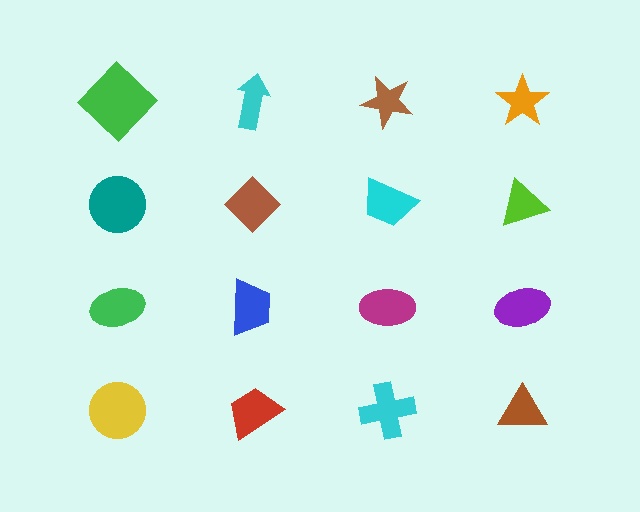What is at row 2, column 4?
A lime triangle.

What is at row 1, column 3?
A brown star.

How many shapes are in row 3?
4 shapes.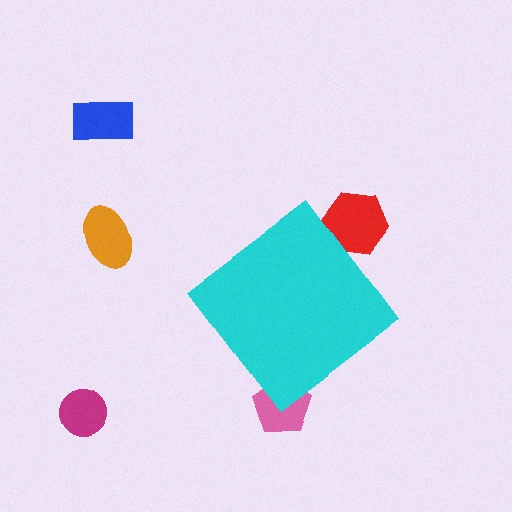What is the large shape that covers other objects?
A cyan diamond.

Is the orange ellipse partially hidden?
No, the orange ellipse is fully visible.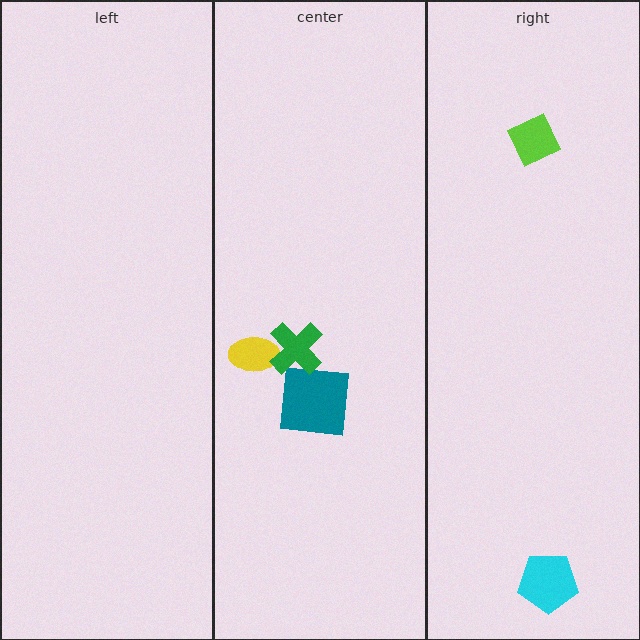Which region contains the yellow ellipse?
The center region.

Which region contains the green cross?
The center region.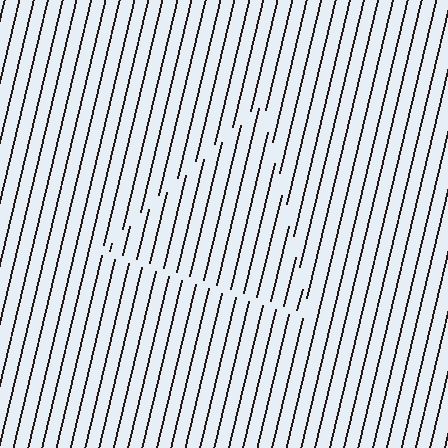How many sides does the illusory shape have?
3 sides — the line-ends trace a triangle.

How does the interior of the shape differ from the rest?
The interior of the shape contains the same grating, shifted by half a period — the contour is defined by the phase discontinuity where line-ends from the inner and outer gratings abut.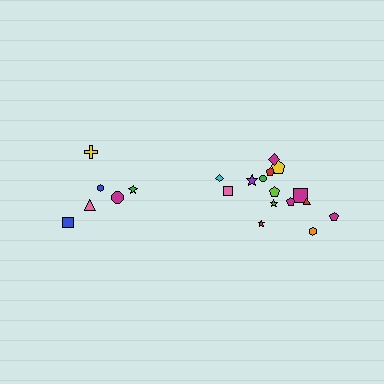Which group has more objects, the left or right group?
The right group.